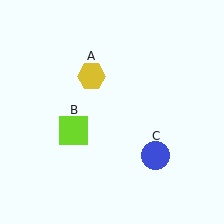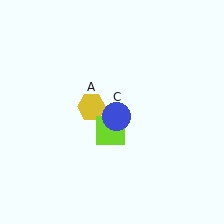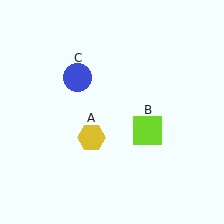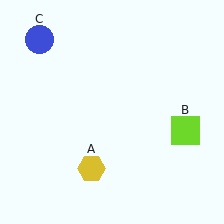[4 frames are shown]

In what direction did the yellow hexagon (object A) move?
The yellow hexagon (object A) moved down.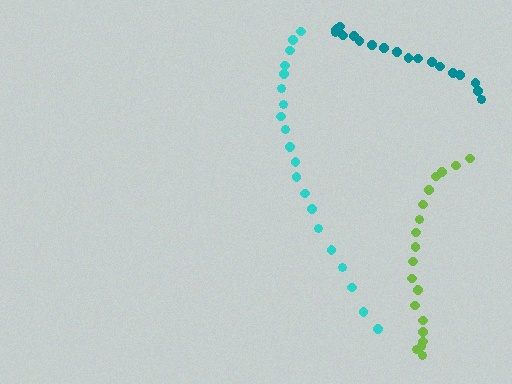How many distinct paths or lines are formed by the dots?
There are 3 distinct paths.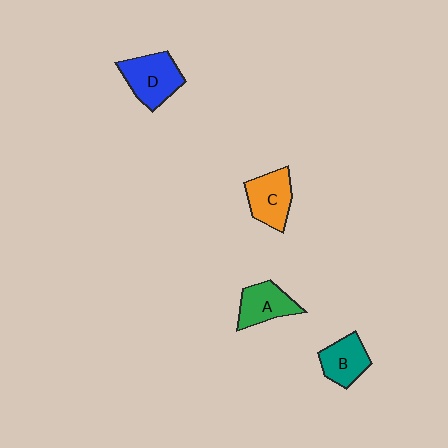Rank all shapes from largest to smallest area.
From largest to smallest: D (blue), C (orange), A (green), B (teal).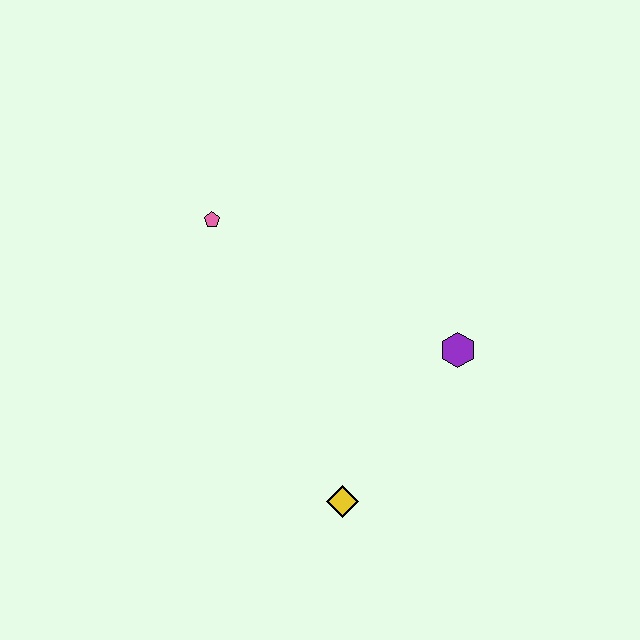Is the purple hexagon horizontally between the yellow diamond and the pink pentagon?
No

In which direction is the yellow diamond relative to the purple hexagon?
The yellow diamond is below the purple hexagon.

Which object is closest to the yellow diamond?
The purple hexagon is closest to the yellow diamond.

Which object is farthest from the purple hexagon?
The pink pentagon is farthest from the purple hexagon.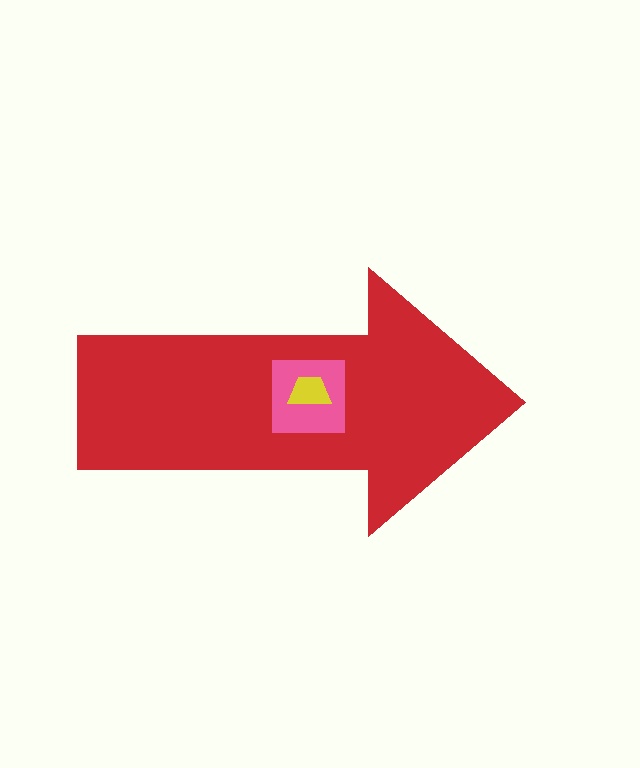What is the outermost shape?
The red arrow.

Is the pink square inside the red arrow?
Yes.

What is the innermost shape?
The yellow trapezoid.